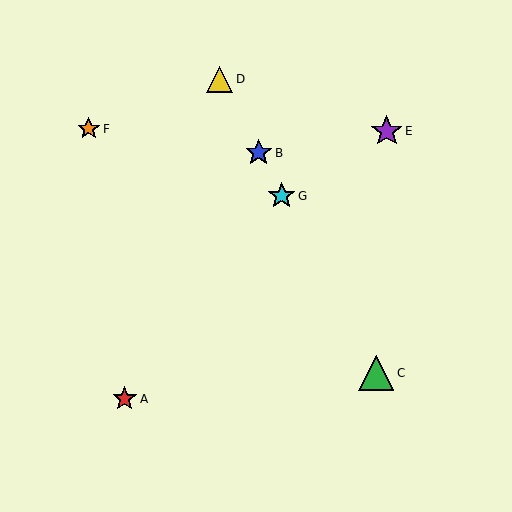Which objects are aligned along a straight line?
Objects B, C, D, G are aligned along a straight line.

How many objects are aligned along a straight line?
4 objects (B, C, D, G) are aligned along a straight line.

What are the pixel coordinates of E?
Object E is at (387, 131).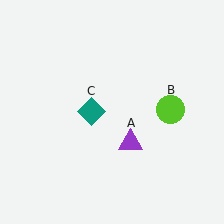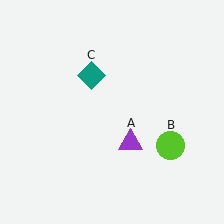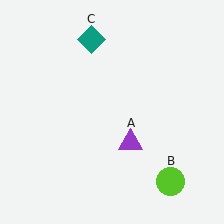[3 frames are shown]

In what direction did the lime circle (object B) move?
The lime circle (object B) moved down.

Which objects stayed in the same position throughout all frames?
Purple triangle (object A) remained stationary.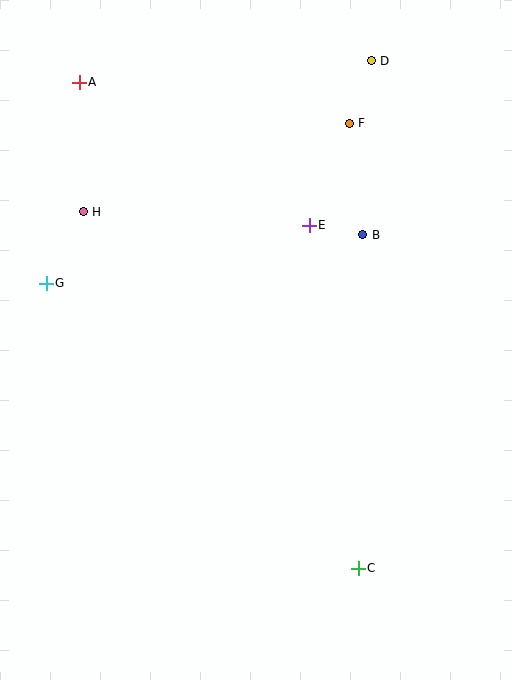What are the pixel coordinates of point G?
Point G is at (46, 283).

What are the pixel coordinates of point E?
Point E is at (309, 225).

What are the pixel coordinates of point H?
Point H is at (83, 212).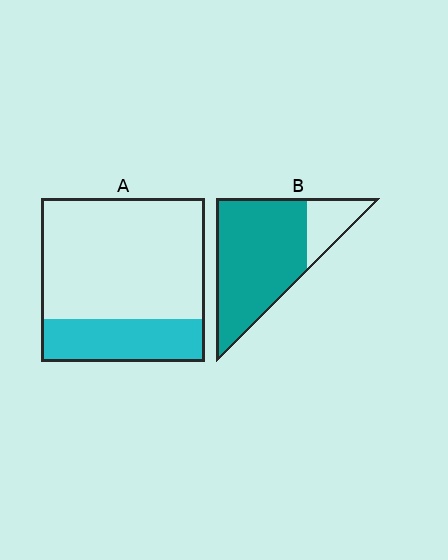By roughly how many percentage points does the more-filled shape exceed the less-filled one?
By roughly 55 percentage points (B over A).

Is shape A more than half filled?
No.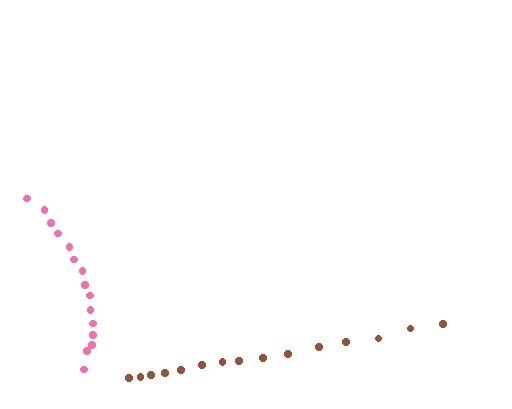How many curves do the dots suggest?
There are 2 distinct paths.